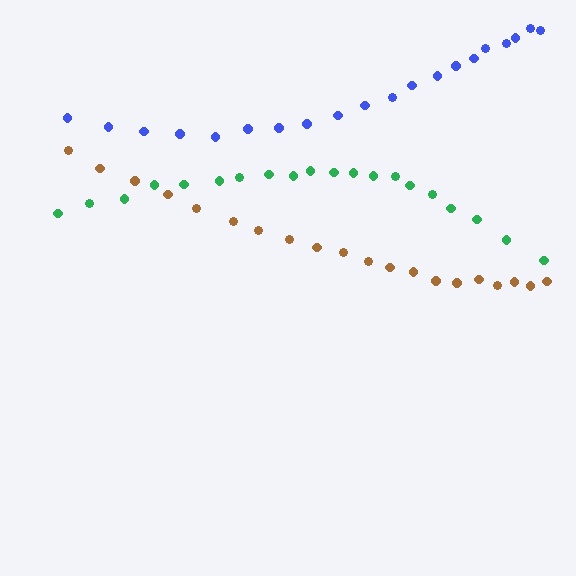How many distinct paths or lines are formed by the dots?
There are 3 distinct paths.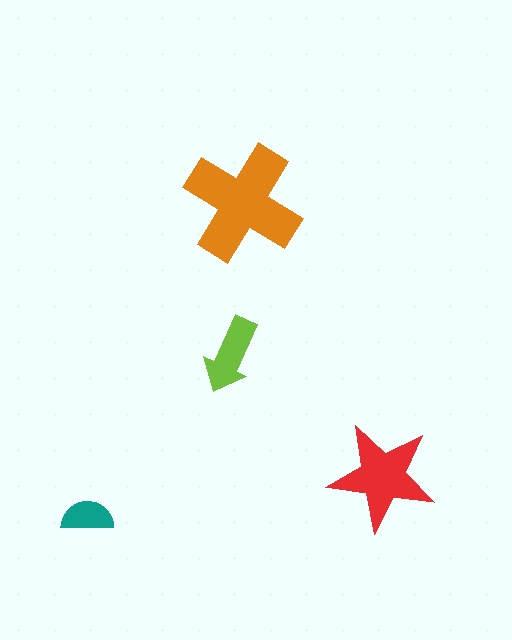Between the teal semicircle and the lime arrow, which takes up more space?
The lime arrow.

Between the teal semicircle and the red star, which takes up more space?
The red star.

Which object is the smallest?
The teal semicircle.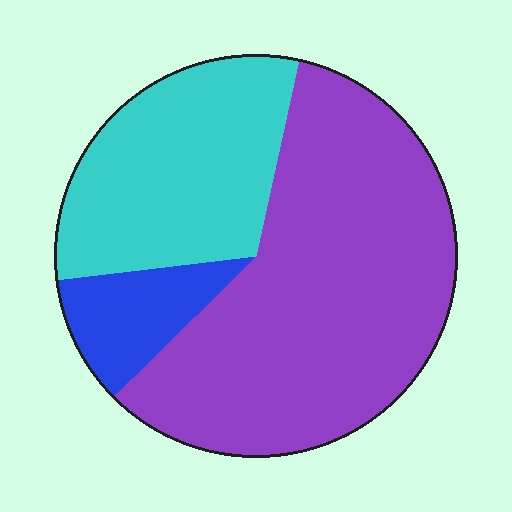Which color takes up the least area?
Blue, at roughly 10%.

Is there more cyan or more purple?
Purple.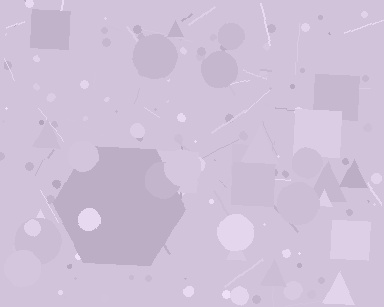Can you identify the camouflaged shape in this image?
The camouflaged shape is a hexagon.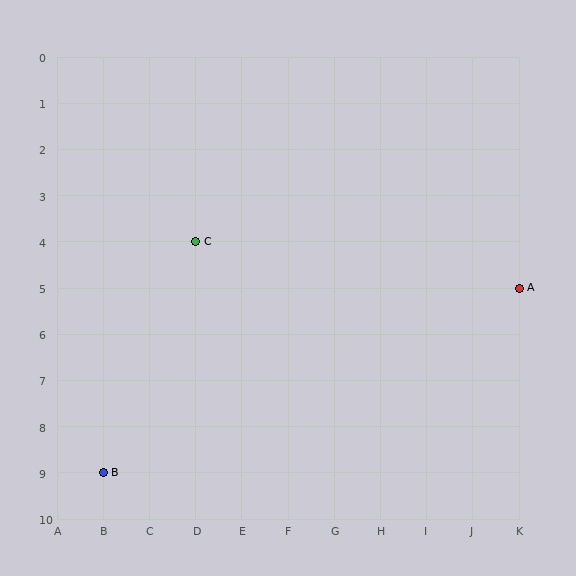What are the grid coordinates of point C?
Point C is at grid coordinates (D, 4).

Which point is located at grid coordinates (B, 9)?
Point B is at (B, 9).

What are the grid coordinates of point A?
Point A is at grid coordinates (K, 5).